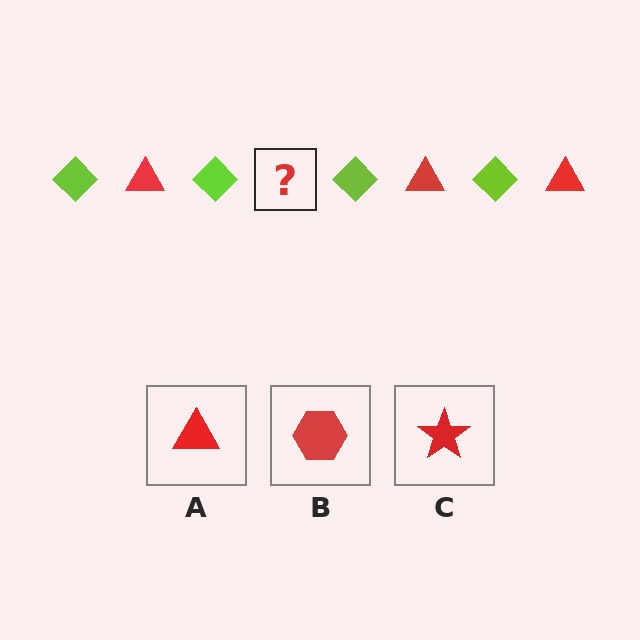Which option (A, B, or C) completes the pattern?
A.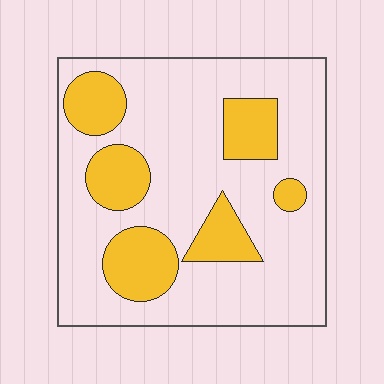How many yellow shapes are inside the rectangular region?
6.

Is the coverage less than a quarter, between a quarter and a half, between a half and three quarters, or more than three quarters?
Between a quarter and a half.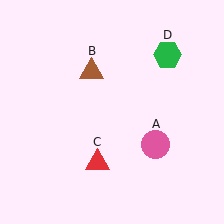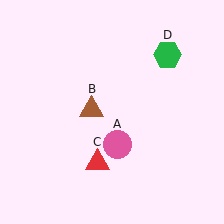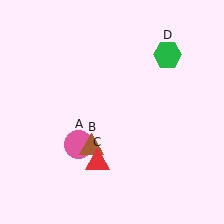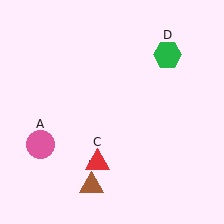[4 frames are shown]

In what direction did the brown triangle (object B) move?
The brown triangle (object B) moved down.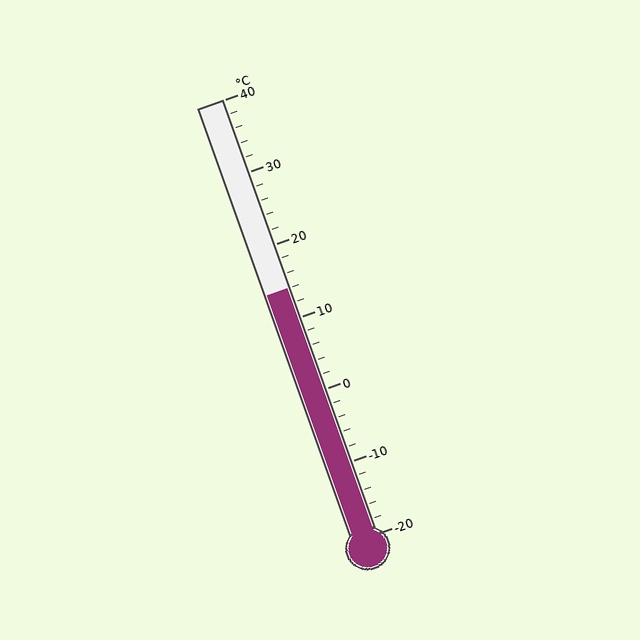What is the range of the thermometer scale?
The thermometer scale ranges from -20°C to 40°C.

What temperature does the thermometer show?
The thermometer shows approximately 14°C.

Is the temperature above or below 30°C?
The temperature is below 30°C.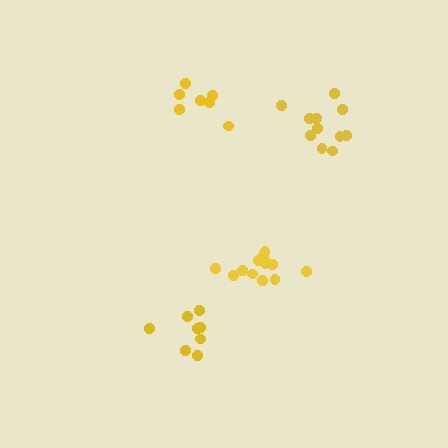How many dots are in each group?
Group 1: 8 dots, Group 2: 8 dots, Group 3: 13 dots, Group 4: 11 dots (40 total).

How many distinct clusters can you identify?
There are 4 distinct clusters.